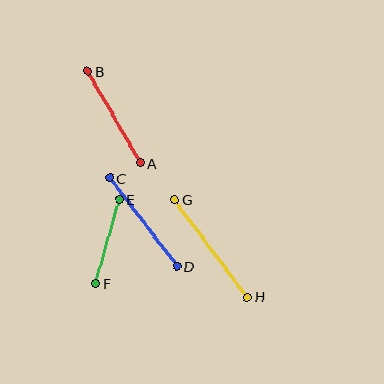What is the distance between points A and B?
The distance is approximately 106 pixels.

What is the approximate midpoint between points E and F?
The midpoint is at approximately (107, 242) pixels.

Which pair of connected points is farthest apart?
Points G and H are farthest apart.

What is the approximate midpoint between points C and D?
The midpoint is at approximately (143, 222) pixels.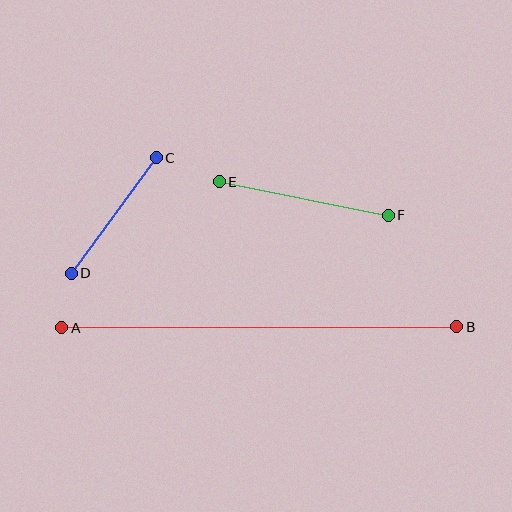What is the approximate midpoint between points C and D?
The midpoint is at approximately (114, 215) pixels.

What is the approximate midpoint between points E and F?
The midpoint is at approximately (304, 199) pixels.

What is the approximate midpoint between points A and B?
The midpoint is at approximately (259, 327) pixels.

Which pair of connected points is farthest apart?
Points A and B are farthest apart.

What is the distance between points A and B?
The distance is approximately 395 pixels.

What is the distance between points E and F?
The distance is approximately 172 pixels.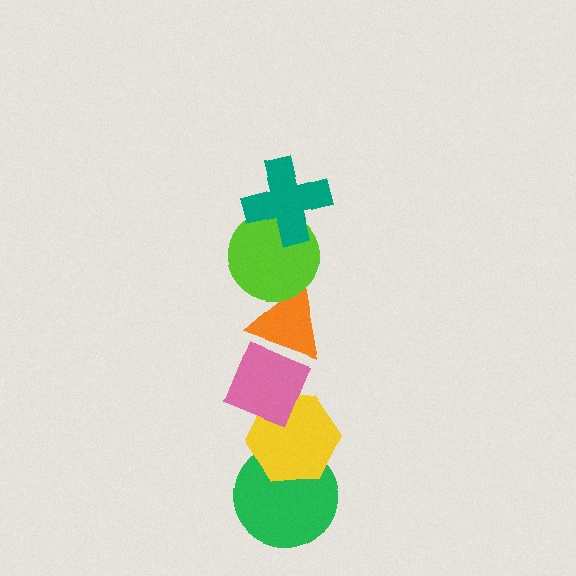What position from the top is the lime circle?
The lime circle is 2nd from the top.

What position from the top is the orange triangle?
The orange triangle is 3rd from the top.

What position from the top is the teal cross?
The teal cross is 1st from the top.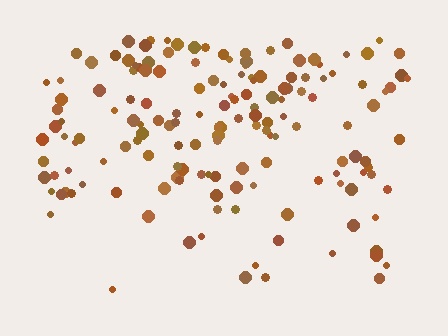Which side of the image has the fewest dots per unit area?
The bottom.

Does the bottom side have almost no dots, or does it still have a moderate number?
Still a moderate number, just noticeably fewer than the top.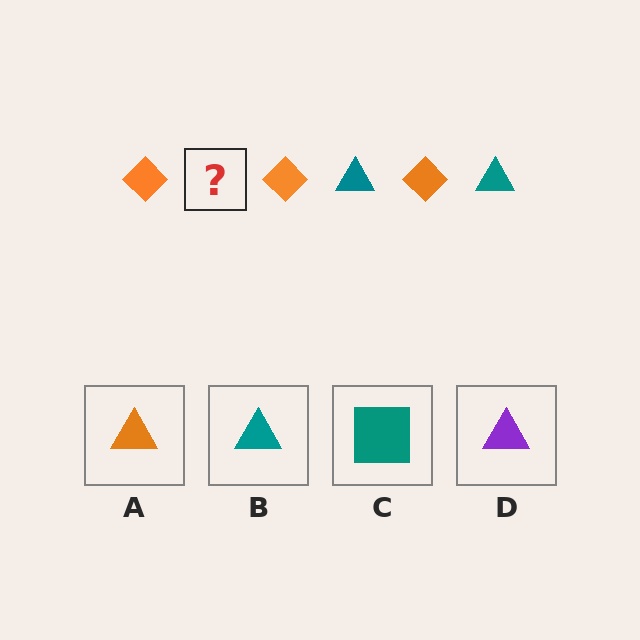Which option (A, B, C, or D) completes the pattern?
B.